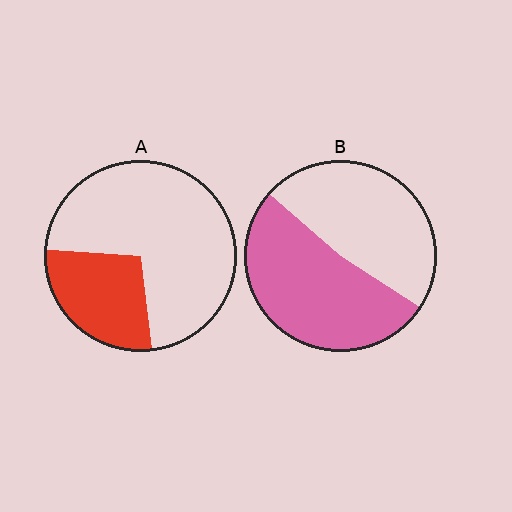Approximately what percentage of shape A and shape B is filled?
A is approximately 30% and B is approximately 50%.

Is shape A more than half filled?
No.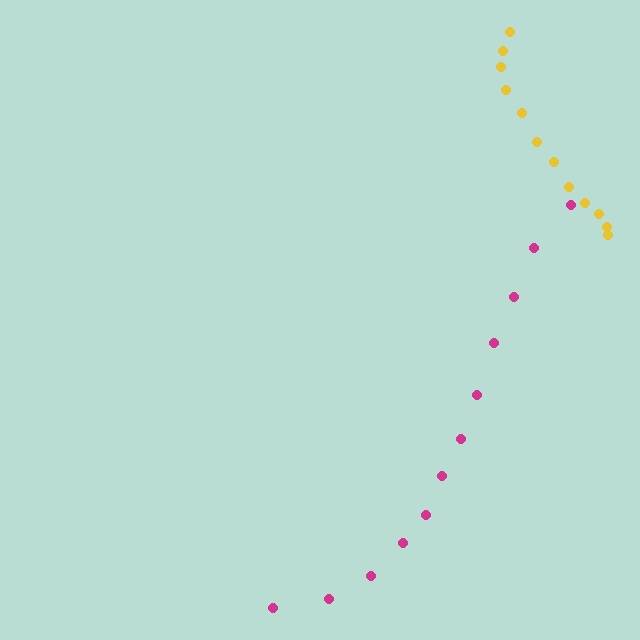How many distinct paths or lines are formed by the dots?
There are 2 distinct paths.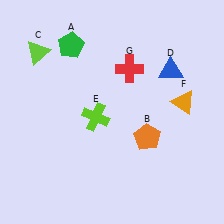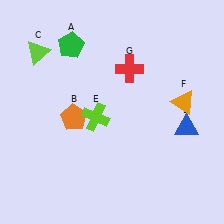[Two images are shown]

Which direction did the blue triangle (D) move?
The blue triangle (D) moved down.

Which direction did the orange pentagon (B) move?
The orange pentagon (B) moved left.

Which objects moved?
The objects that moved are: the orange pentagon (B), the blue triangle (D).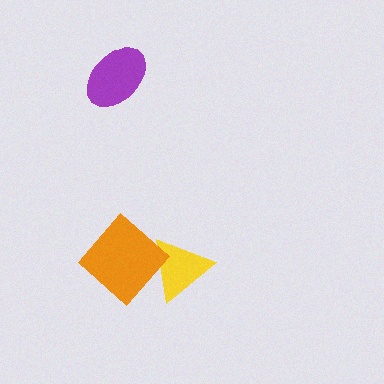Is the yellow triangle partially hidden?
Yes, it is partially covered by another shape.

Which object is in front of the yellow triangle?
The orange diamond is in front of the yellow triangle.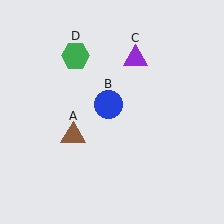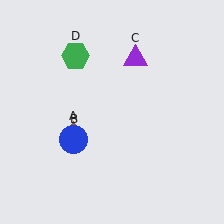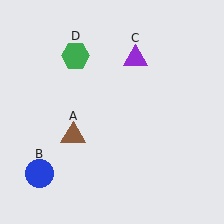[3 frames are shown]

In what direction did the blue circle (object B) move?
The blue circle (object B) moved down and to the left.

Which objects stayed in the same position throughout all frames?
Brown triangle (object A) and purple triangle (object C) and green hexagon (object D) remained stationary.